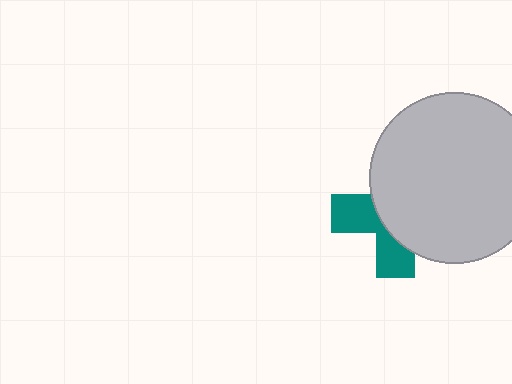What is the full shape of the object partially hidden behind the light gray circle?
The partially hidden object is a teal cross.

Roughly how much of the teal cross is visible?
A small part of it is visible (roughly 38%).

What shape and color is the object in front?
The object in front is a light gray circle.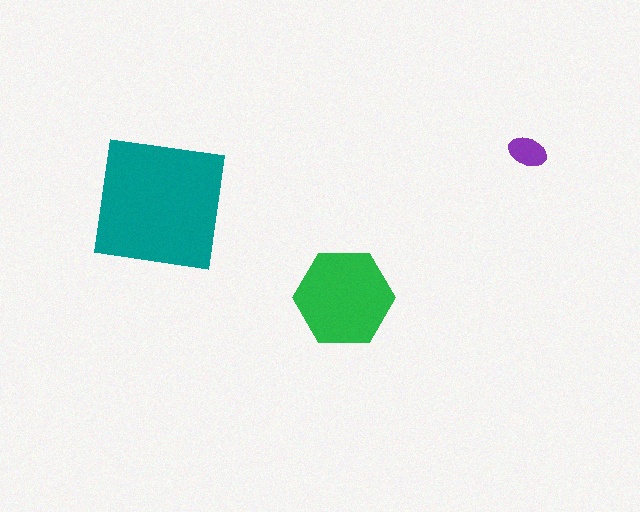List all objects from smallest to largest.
The purple ellipse, the green hexagon, the teal square.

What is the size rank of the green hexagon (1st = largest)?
2nd.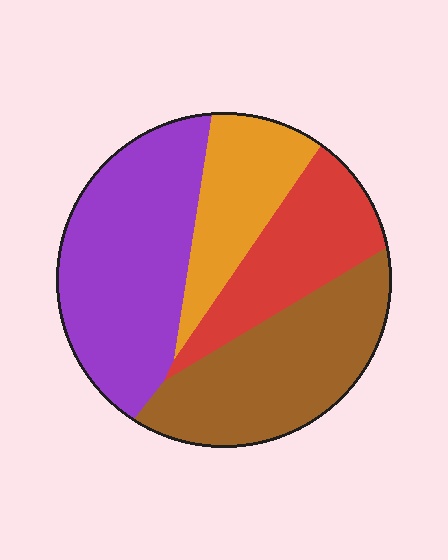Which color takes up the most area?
Purple, at roughly 35%.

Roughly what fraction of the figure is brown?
Brown takes up between a sixth and a third of the figure.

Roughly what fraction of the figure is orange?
Orange takes up about one sixth (1/6) of the figure.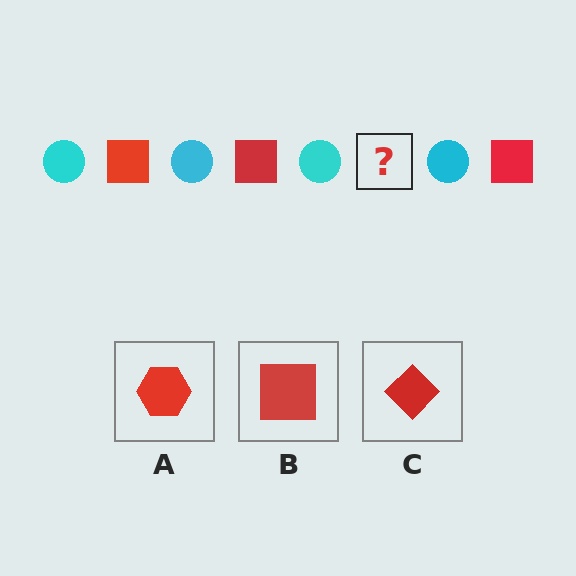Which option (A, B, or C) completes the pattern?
B.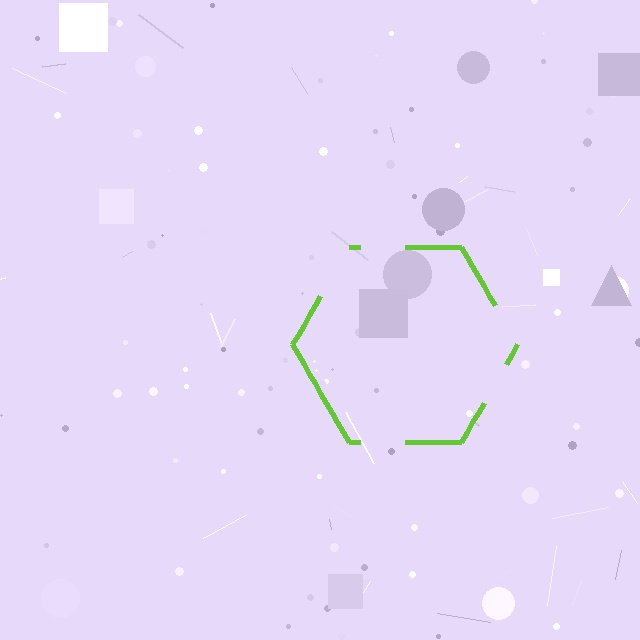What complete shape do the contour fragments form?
The contour fragments form a hexagon.